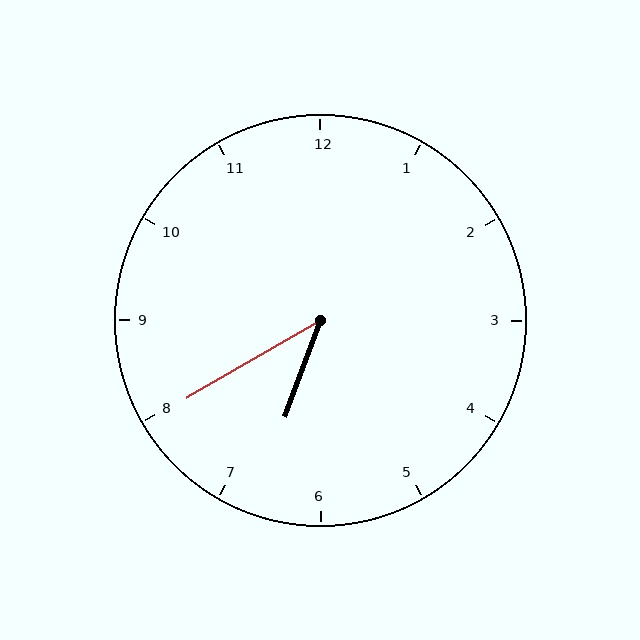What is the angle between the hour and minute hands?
Approximately 40 degrees.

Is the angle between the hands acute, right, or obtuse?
It is acute.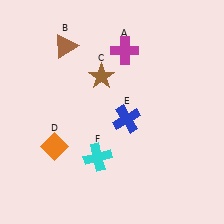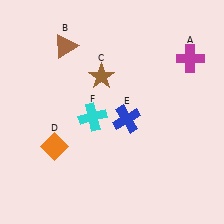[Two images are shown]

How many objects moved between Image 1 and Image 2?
2 objects moved between the two images.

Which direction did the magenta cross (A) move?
The magenta cross (A) moved right.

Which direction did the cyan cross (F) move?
The cyan cross (F) moved up.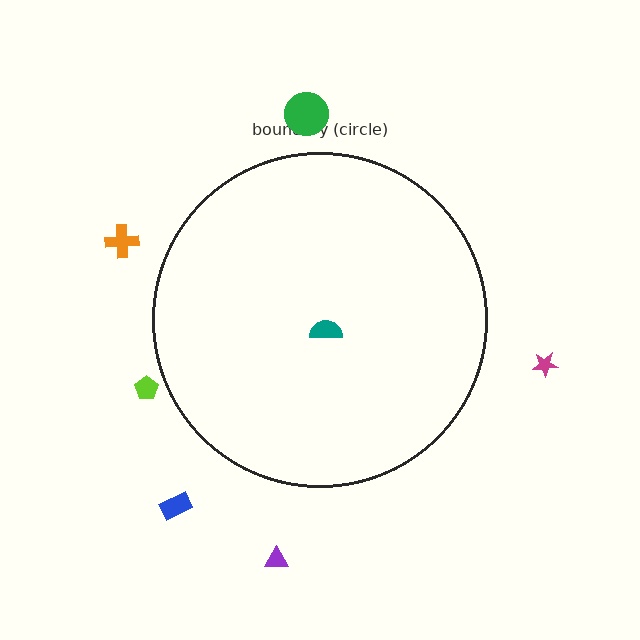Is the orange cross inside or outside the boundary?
Outside.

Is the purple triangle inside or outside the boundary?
Outside.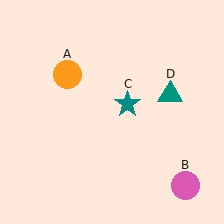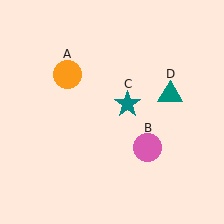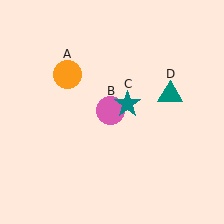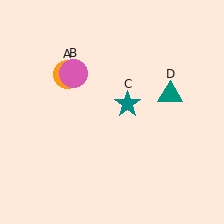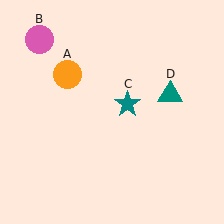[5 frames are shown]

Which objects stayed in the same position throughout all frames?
Orange circle (object A) and teal star (object C) and teal triangle (object D) remained stationary.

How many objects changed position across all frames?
1 object changed position: pink circle (object B).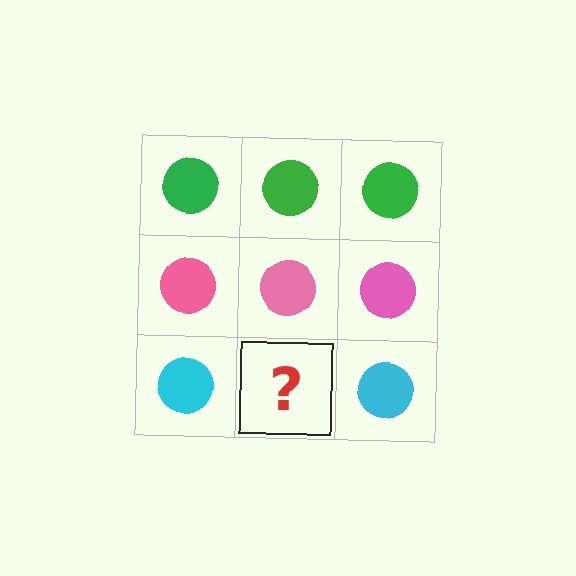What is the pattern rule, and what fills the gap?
The rule is that each row has a consistent color. The gap should be filled with a cyan circle.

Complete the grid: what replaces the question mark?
The question mark should be replaced with a cyan circle.